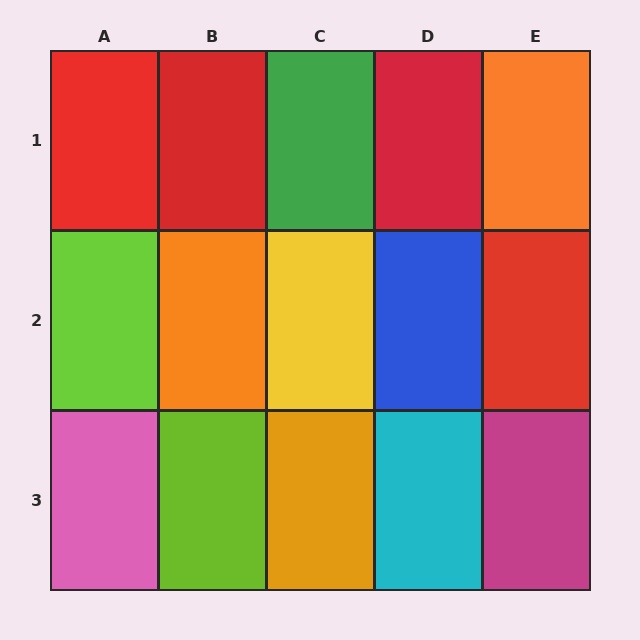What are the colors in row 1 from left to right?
Red, red, green, red, orange.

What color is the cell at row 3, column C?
Orange.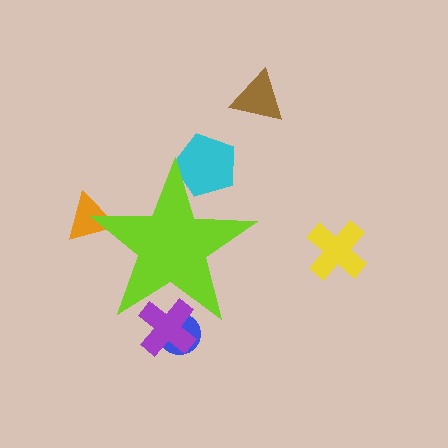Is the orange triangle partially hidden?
Yes, the orange triangle is partially hidden behind the lime star.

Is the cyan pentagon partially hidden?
Yes, the cyan pentagon is partially hidden behind the lime star.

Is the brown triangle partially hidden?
No, the brown triangle is fully visible.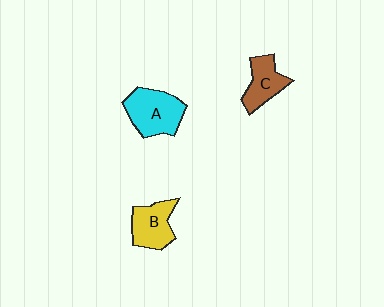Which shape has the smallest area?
Shape C (brown).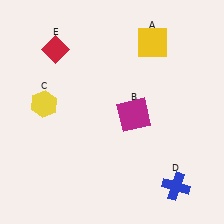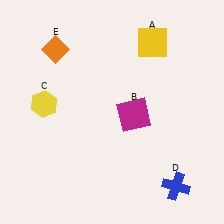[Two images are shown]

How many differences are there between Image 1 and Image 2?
There is 1 difference between the two images.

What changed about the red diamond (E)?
In Image 1, E is red. In Image 2, it changed to orange.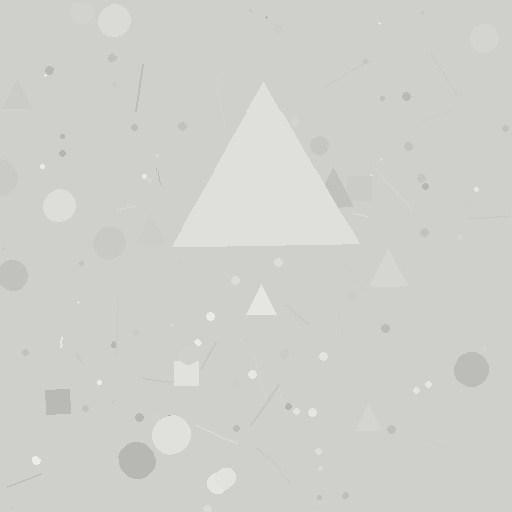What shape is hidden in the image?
A triangle is hidden in the image.